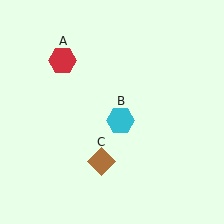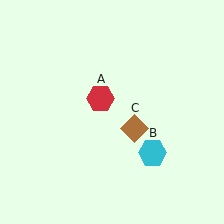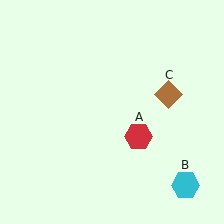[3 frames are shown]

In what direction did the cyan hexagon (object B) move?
The cyan hexagon (object B) moved down and to the right.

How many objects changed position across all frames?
3 objects changed position: red hexagon (object A), cyan hexagon (object B), brown diamond (object C).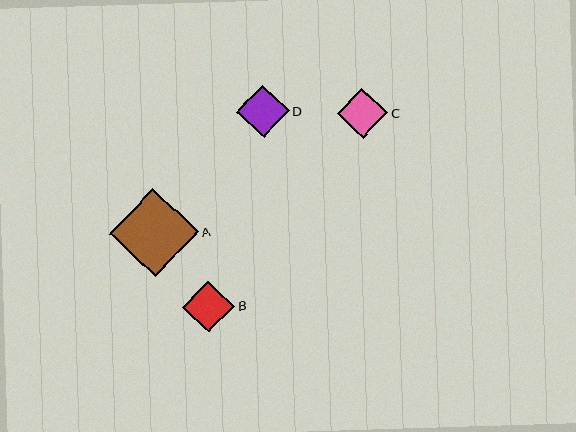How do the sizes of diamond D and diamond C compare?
Diamond D and diamond C are approximately the same size.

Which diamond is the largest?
Diamond A is the largest with a size of approximately 88 pixels.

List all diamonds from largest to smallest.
From largest to smallest: A, D, B, C.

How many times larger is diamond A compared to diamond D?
Diamond A is approximately 1.7 times the size of diamond D.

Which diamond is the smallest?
Diamond C is the smallest with a size of approximately 50 pixels.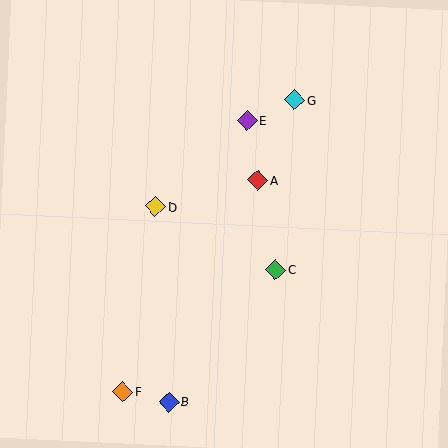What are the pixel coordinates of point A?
Point A is at (258, 180).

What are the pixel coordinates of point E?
Point E is at (247, 120).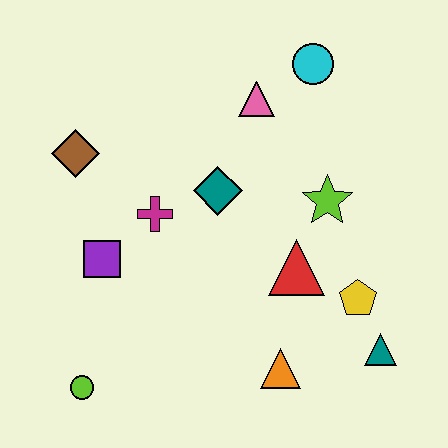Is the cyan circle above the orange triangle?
Yes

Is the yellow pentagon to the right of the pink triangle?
Yes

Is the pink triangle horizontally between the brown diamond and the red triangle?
Yes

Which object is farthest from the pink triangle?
The lime circle is farthest from the pink triangle.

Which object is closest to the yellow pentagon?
The teal triangle is closest to the yellow pentagon.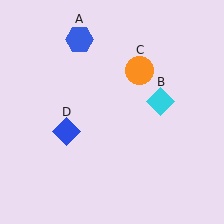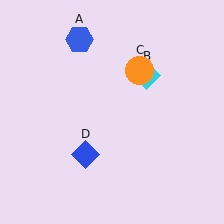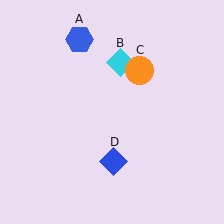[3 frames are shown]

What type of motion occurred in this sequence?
The cyan diamond (object B), blue diamond (object D) rotated counterclockwise around the center of the scene.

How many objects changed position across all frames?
2 objects changed position: cyan diamond (object B), blue diamond (object D).